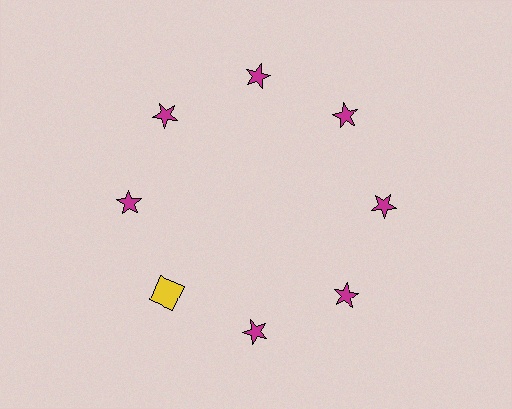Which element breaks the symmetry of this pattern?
The yellow square at roughly the 8 o'clock position breaks the symmetry. All other shapes are magenta stars.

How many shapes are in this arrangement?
There are 8 shapes arranged in a ring pattern.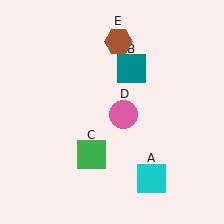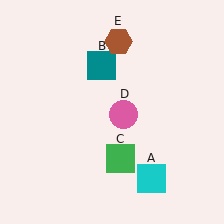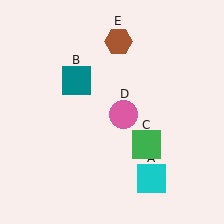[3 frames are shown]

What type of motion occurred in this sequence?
The teal square (object B), green square (object C) rotated counterclockwise around the center of the scene.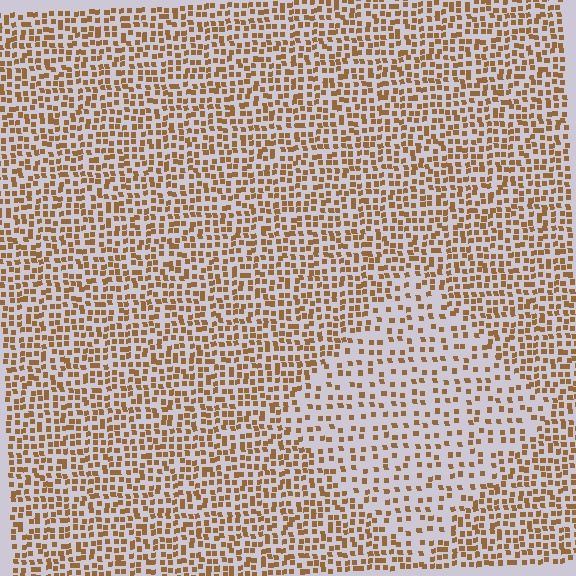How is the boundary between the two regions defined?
The boundary is defined by a change in element density (approximately 1.9x ratio). All elements are the same color, size, and shape.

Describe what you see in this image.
The image contains small brown elements arranged at two different densities. A diamond-shaped region is visible where the elements are less densely packed than the surrounding area.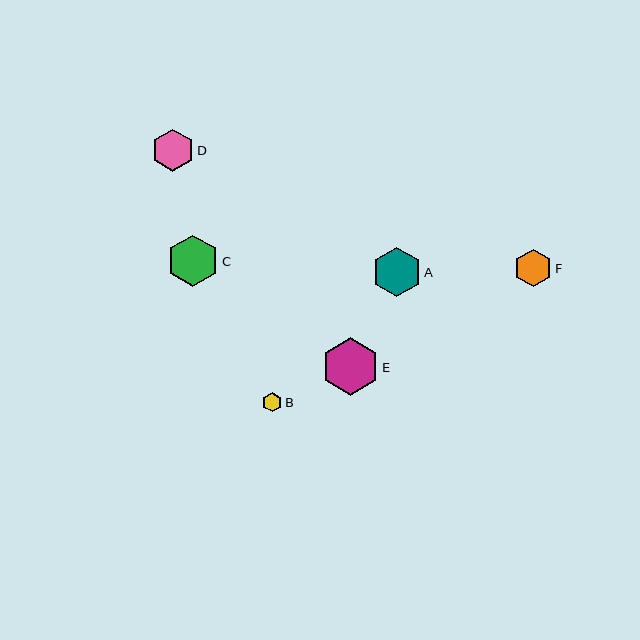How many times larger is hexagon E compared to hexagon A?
Hexagon E is approximately 1.2 times the size of hexagon A.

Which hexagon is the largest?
Hexagon E is the largest with a size of approximately 57 pixels.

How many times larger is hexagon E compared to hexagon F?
Hexagon E is approximately 1.5 times the size of hexagon F.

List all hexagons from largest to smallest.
From largest to smallest: E, C, A, D, F, B.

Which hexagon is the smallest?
Hexagon B is the smallest with a size of approximately 19 pixels.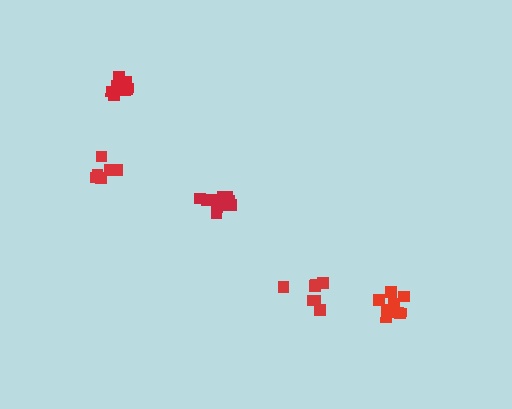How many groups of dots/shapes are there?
There are 5 groups.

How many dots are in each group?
Group 1: 7 dots, Group 2: 9 dots, Group 3: 9 dots, Group 4: 6 dots, Group 5: 12 dots (43 total).